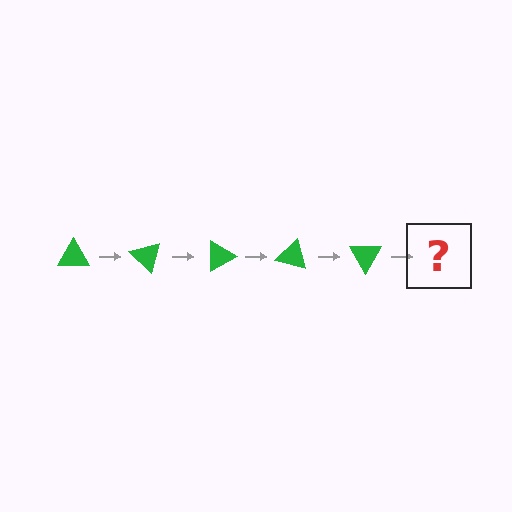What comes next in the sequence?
The next element should be a green triangle rotated 225 degrees.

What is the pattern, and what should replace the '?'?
The pattern is that the triangle rotates 45 degrees each step. The '?' should be a green triangle rotated 225 degrees.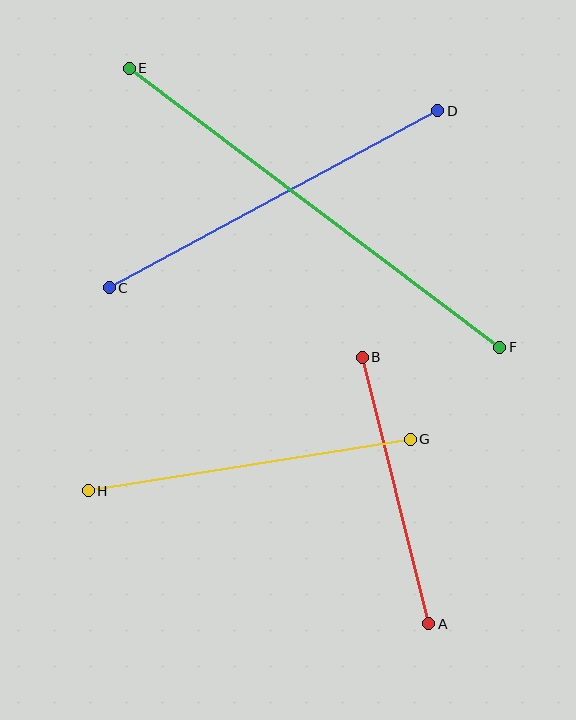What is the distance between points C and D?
The distance is approximately 373 pixels.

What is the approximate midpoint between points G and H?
The midpoint is at approximately (249, 465) pixels.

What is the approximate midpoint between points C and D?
The midpoint is at approximately (274, 199) pixels.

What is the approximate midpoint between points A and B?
The midpoint is at approximately (395, 490) pixels.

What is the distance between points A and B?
The distance is approximately 275 pixels.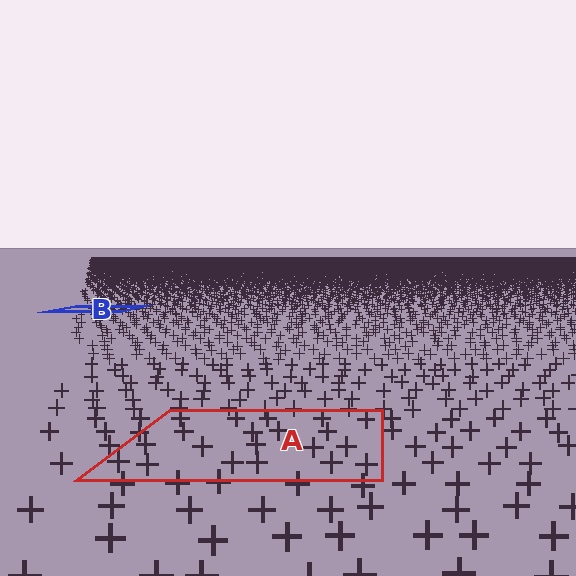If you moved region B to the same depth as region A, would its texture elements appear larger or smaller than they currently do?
They would appear larger. At a closer depth, the same texture elements are projected at a bigger on-screen size.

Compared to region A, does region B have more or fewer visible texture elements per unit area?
Region B has more texture elements per unit area — they are packed more densely because it is farther away.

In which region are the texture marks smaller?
The texture marks are smaller in region B, because it is farther away.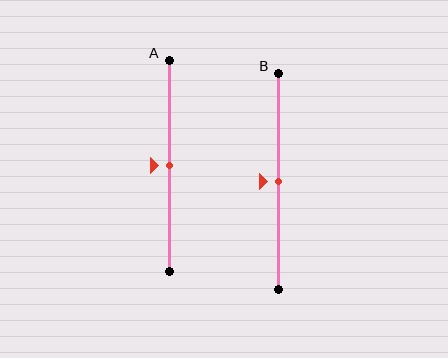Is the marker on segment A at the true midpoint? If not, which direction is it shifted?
Yes, the marker on segment A is at the true midpoint.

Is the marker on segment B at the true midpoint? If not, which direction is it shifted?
Yes, the marker on segment B is at the true midpoint.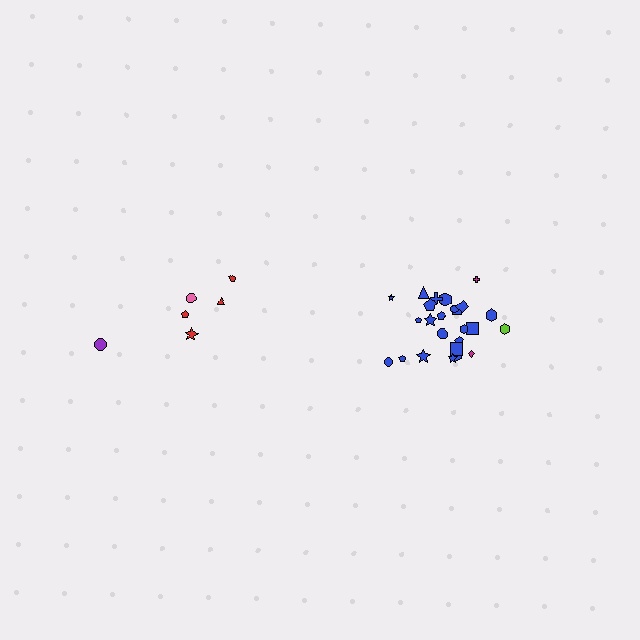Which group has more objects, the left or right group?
The right group.